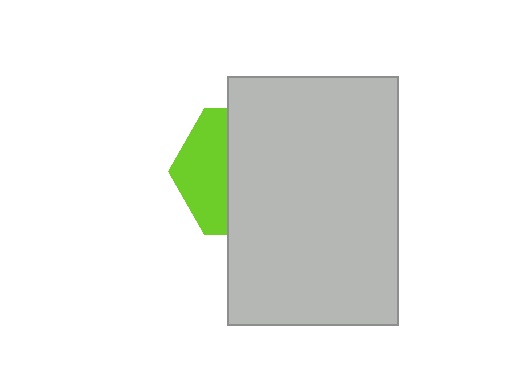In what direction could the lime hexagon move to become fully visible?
The lime hexagon could move left. That would shift it out from behind the light gray rectangle entirely.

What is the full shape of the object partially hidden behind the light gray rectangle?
The partially hidden object is a lime hexagon.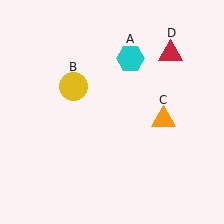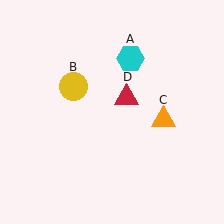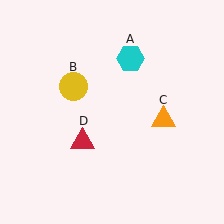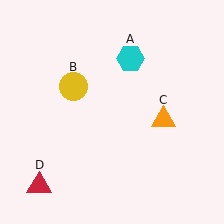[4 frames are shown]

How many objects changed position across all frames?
1 object changed position: red triangle (object D).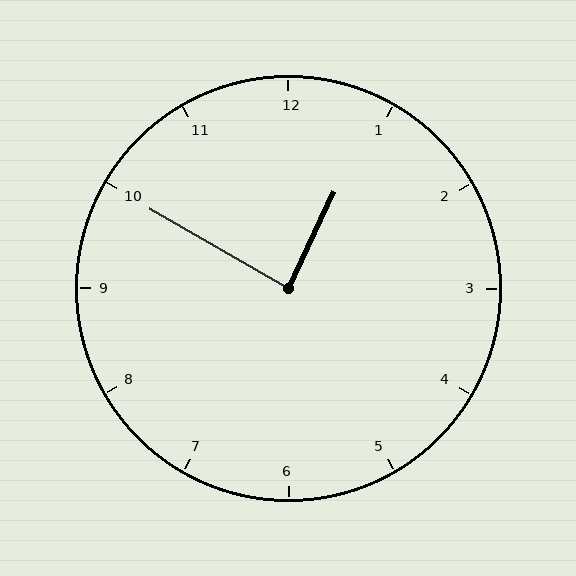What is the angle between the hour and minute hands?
Approximately 85 degrees.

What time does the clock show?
12:50.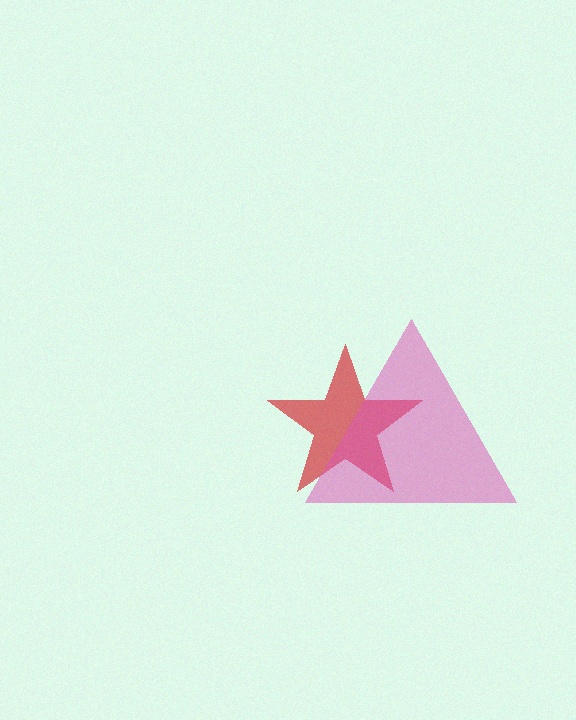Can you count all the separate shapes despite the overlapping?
Yes, there are 2 separate shapes.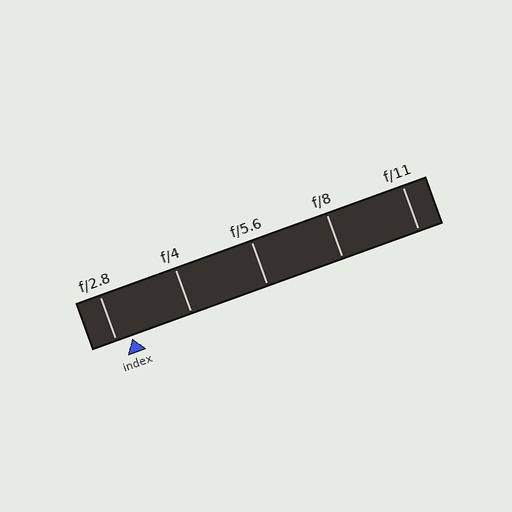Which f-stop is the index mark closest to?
The index mark is closest to f/2.8.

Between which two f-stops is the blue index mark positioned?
The index mark is between f/2.8 and f/4.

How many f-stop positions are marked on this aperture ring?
There are 5 f-stop positions marked.